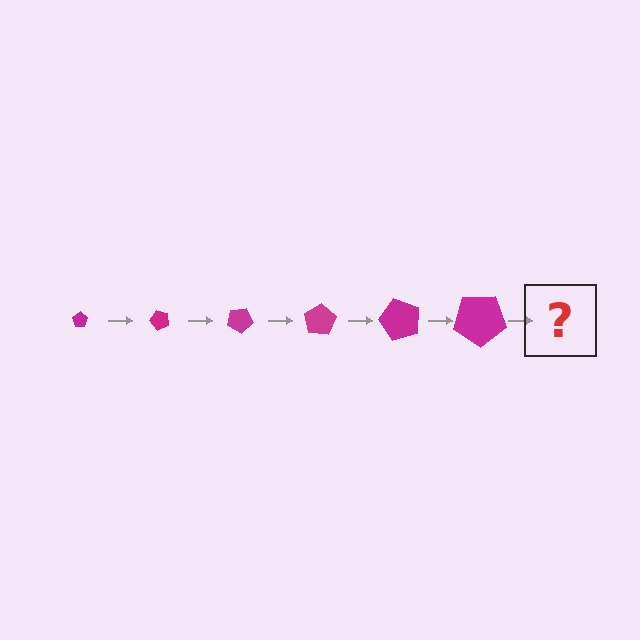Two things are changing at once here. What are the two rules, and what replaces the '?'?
The two rules are that the pentagon grows larger each step and it rotates 50 degrees each step. The '?' should be a pentagon, larger than the previous one and rotated 300 degrees from the start.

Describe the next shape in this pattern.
It should be a pentagon, larger than the previous one and rotated 300 degrees from the start.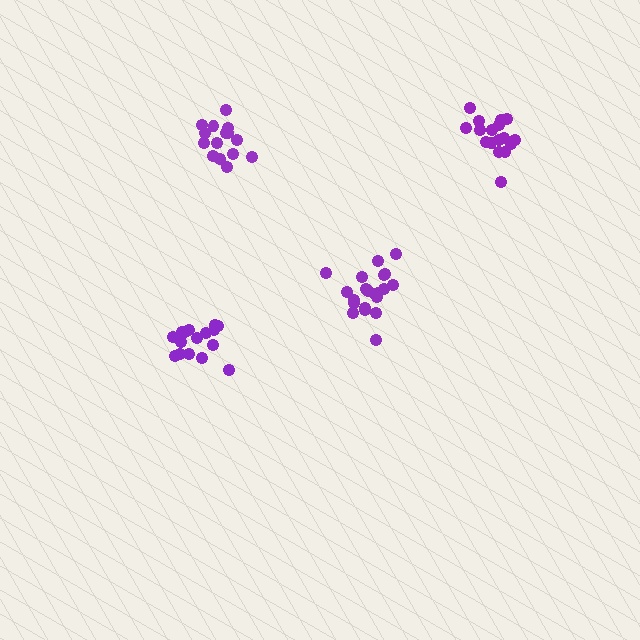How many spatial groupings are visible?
There are 4 spatial groupings.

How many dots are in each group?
Group 1: 15 dots, Group 2: 21 dots, Group 3: 18 dots, Group 4: 16 dots (70 total).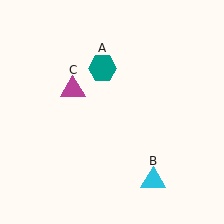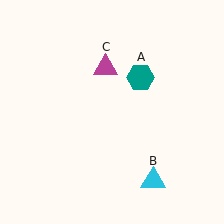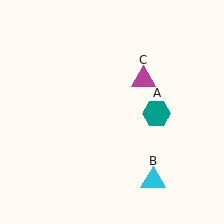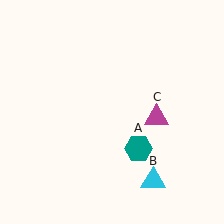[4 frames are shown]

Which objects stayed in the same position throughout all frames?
Cyan triangle (object B) remained stationary.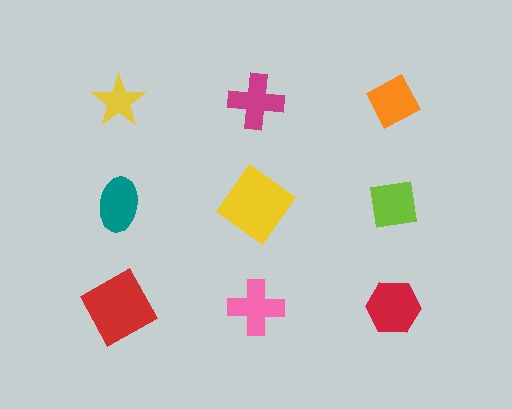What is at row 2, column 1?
A teal ellipse.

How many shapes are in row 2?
3 shapes.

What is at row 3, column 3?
A red hexagon.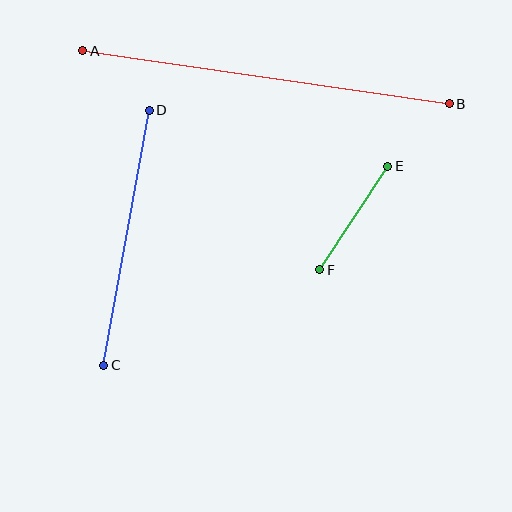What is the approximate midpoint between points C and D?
The midpoint is at approximately (126, 238) pixels.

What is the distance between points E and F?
The distance is approximately 124 pixels.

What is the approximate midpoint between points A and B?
The midpoint is at approximately (266, 77) pixels.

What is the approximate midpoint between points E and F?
The midpoint is at approximately (354, 218) pixels.